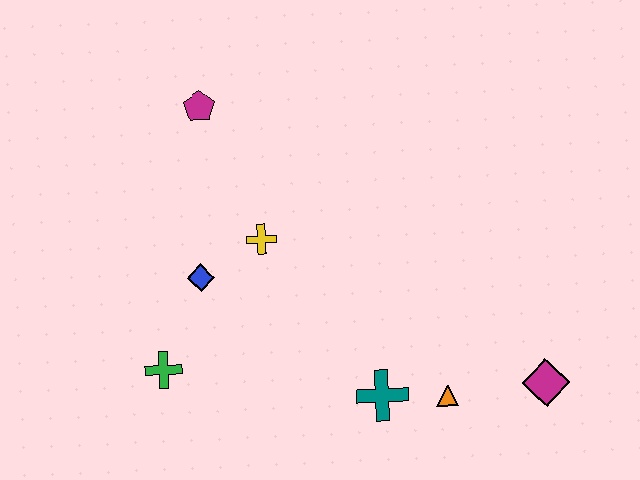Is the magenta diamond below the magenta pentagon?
Yes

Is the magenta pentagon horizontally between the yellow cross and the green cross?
Yes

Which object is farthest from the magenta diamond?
The magenta pentagon is farthest from the magenta diamond.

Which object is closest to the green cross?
The blue diamond is closest to the green cross.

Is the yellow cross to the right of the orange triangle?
No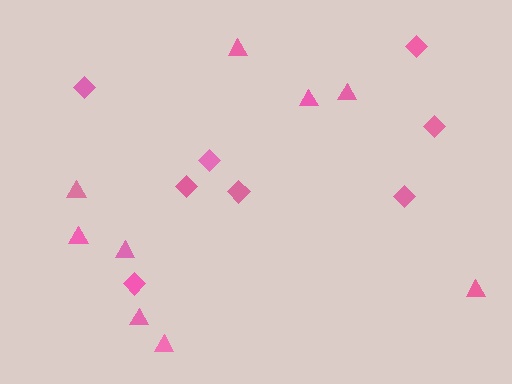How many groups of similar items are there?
There are 2 groups: one group of triangles (9) and one group of diamonds (8).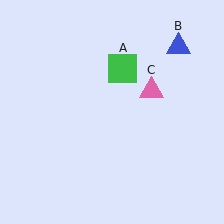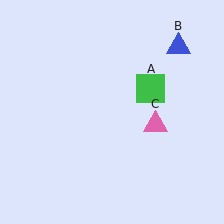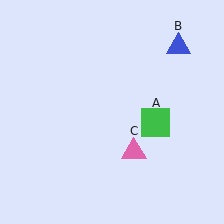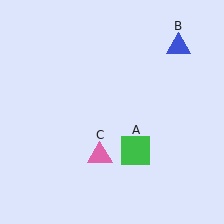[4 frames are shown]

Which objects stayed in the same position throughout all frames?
Blue triangle (object B) remained stationary.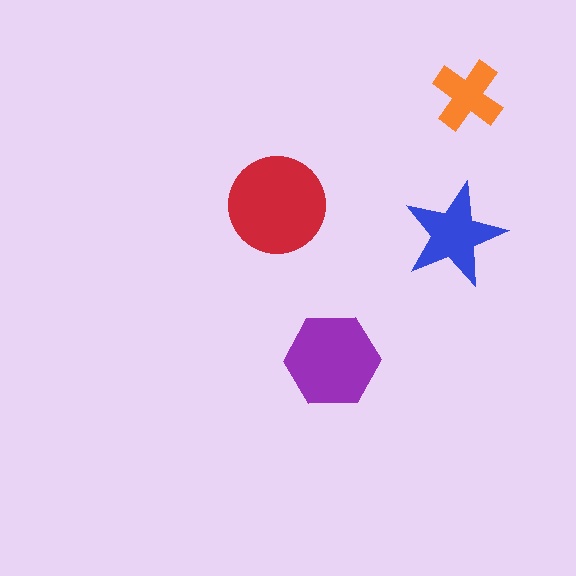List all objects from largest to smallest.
The red circle, the purple hexagon, the blue star, the orange cross.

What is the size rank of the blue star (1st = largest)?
3rd.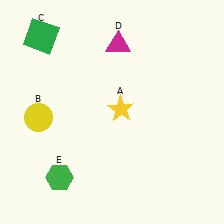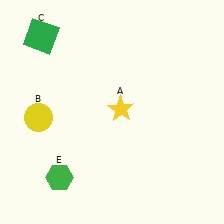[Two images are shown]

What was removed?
The magenta triangle (D) was removed in Image 2.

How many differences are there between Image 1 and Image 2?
There is 1 difference between the two images.